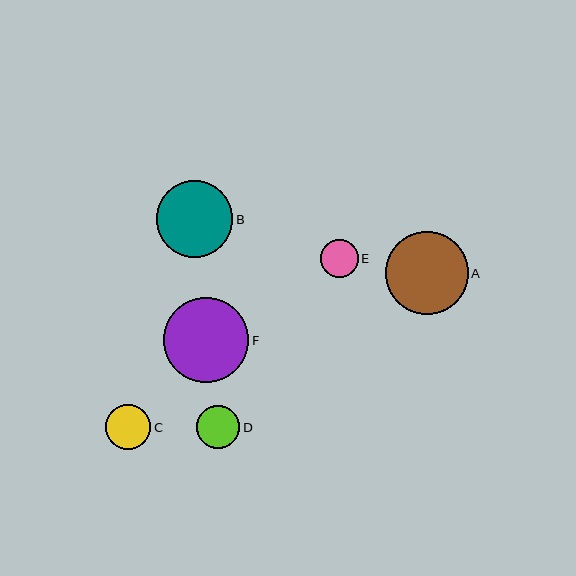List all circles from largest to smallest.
From largest to smallest: F, A, B, C, D, E.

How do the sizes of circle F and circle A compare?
Circle F and circle A are approximately the same size.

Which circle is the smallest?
Circle E is the smallest with a size of approximately 38 pixels.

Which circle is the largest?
Circle F is the largest with a size of approximately 85 pixels.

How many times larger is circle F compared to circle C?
Circle F is approximately 1.9 times the size of circle C.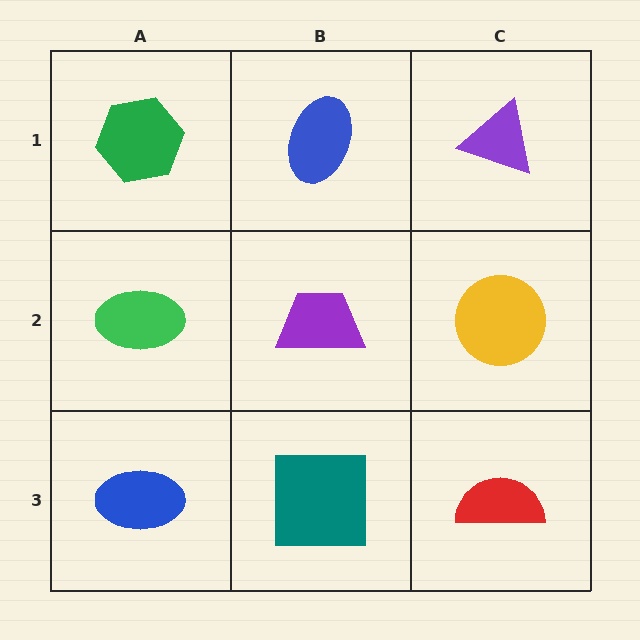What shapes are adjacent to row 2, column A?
A green hexagon (row 1, column A), a blue ellipse (row 3, column A), a purple trapezoid (row 2, column B).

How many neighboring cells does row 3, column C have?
2.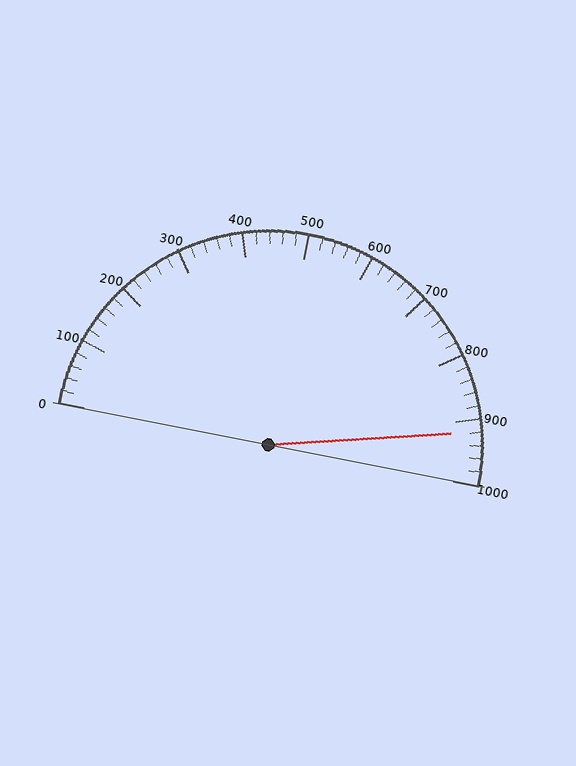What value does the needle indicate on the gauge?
The needle indicates approximately 920.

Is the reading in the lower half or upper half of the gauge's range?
The reading is in the upper half of the range (0 to 1000).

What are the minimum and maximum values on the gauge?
The gauge ranges from 0 to 1000.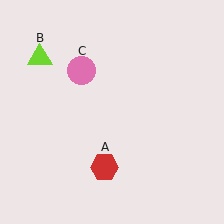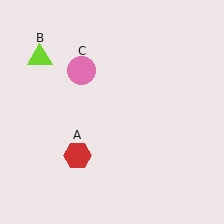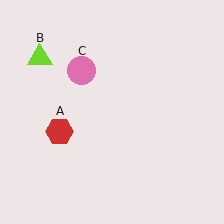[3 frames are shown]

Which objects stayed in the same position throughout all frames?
Lime triangle (object B) and pink circle (object C) remained stationary.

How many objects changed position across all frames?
1 object changed position: red hexagon (object A).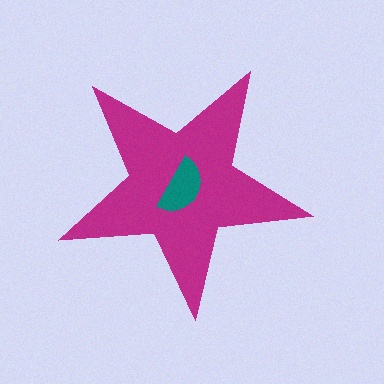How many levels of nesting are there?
2.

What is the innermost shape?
The teal semicircle.